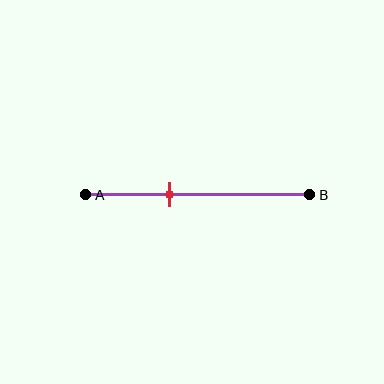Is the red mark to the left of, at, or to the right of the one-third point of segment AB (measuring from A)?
The red mark is to the right of the one-third point of segment AB.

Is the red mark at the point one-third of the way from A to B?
No, the mark is at about 40% from A, not at the 33% one-third point.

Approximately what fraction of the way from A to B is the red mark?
The red mark is approximately 40% of the way from A to B.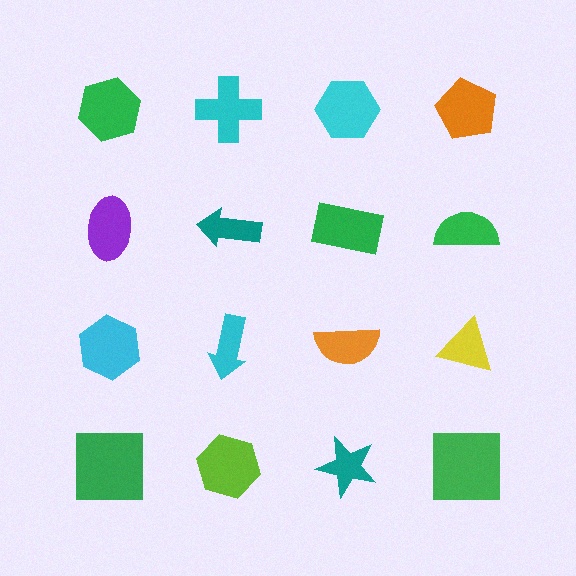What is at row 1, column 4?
An orange pentagon.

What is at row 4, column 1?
A green square.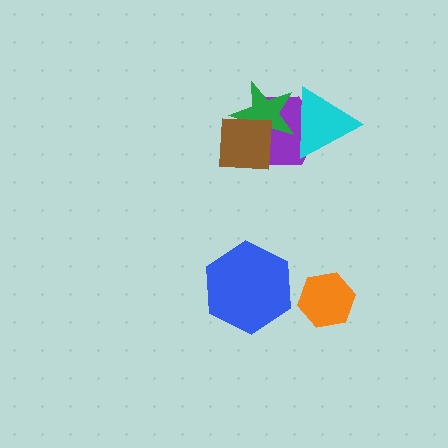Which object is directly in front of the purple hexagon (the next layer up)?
The green star is directly in front of the purple hexagon.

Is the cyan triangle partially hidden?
No, no other shape covers it.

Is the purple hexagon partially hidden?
Yes, it is partially covered by another shape.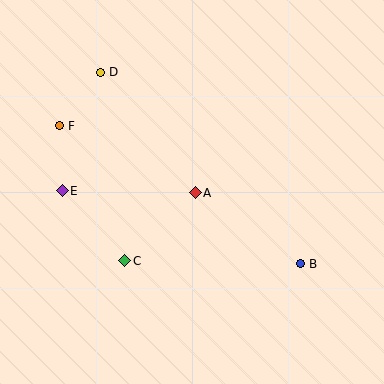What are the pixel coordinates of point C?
Point C is at (125, 261).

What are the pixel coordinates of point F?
Point F is at (60, 126).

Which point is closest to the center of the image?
Point A at (195, 193) is closest to the center.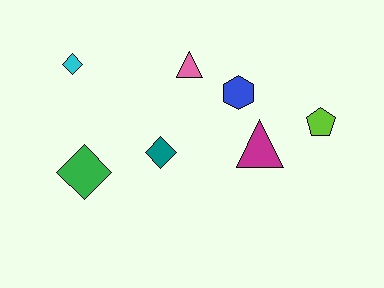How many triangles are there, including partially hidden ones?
There are 2 triangles.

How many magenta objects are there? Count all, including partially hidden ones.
There is 1 magenta object.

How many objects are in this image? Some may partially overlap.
There are 7 objects.